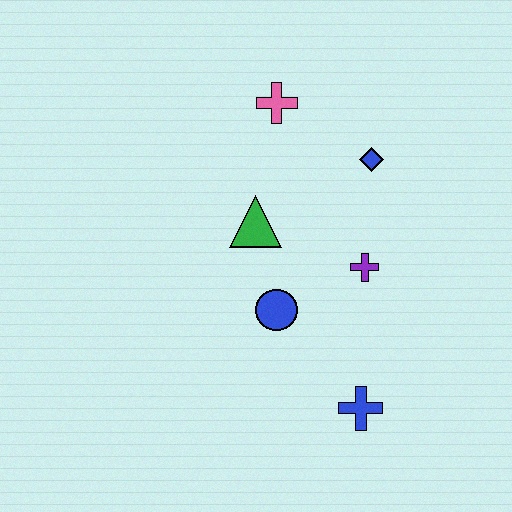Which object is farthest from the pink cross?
The blue cross is farthest from the pink cross.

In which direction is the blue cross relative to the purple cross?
The blue cross is below the purple cross.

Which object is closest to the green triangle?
The blue circle is closest to the green triangle.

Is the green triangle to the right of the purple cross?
No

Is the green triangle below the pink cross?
Yes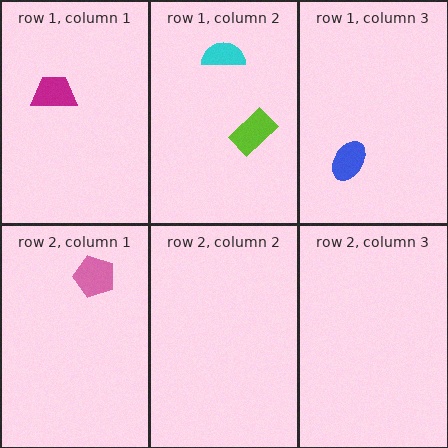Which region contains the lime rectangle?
The row 1, column 2 region.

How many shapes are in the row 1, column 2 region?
2.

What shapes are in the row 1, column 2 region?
The lime rectangle, the cyan semicircle.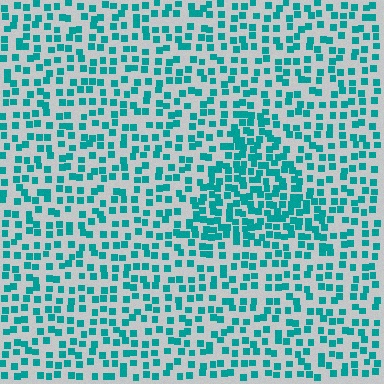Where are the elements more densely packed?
The elements are more densely packed inside the triangle boundary.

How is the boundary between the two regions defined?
The boundary is defined by a change in element density (approximately 1.8x ratio). All elements are the same color, size, and shape.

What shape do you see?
I see a triangle.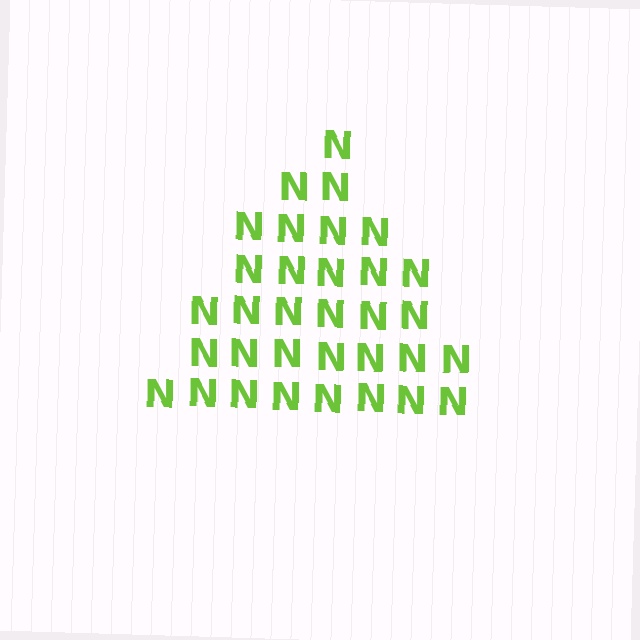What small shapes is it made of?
It is made of small letter N's.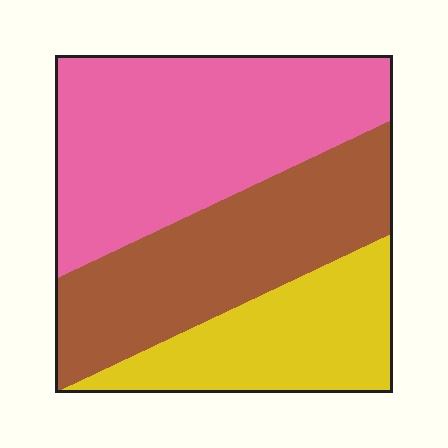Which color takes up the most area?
Pink, at roughly 45%.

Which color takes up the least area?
Yellow, at roughly 25%.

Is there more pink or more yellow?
Pink.